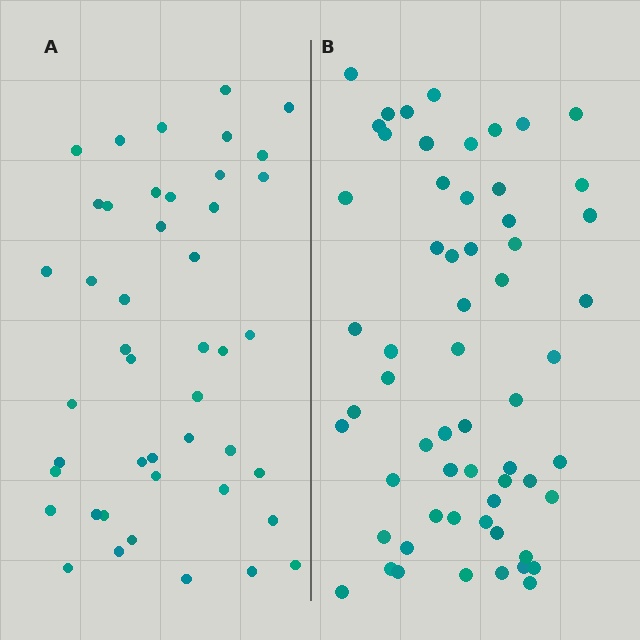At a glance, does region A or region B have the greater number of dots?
Region B (the right region) has more dots.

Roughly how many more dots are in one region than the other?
Region B has approximately 15 more dots than region A.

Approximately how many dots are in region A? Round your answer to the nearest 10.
About 40 dots. (The exact count is 45, which rounds to 40.)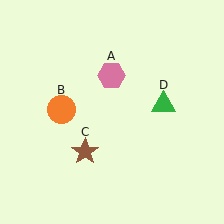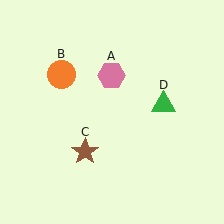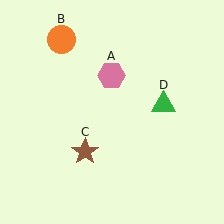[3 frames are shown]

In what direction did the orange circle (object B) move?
The orange circle (object B) moved up.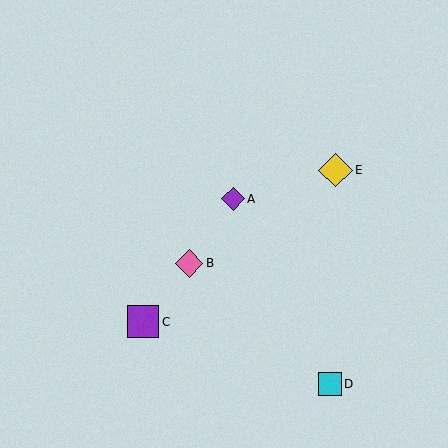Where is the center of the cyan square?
The center of the cyan square is at (330, 384).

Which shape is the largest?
The yellow diamond (labeled E) is the largest.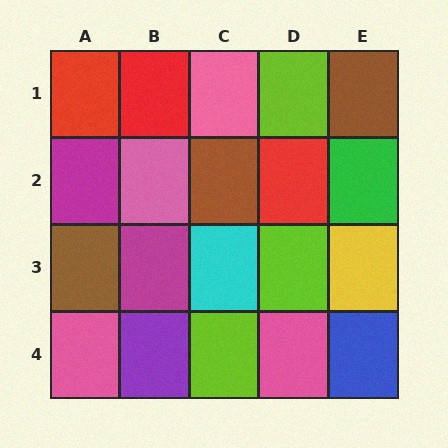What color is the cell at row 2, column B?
Pink.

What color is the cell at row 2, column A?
Magenta.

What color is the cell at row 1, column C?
Pink.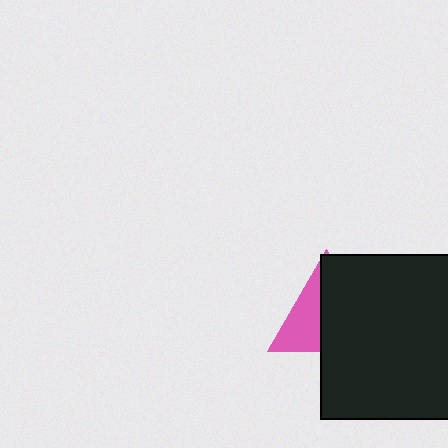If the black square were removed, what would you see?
You would see the complete pink triangle.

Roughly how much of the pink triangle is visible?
A small part of it is visible (roughly 39%).